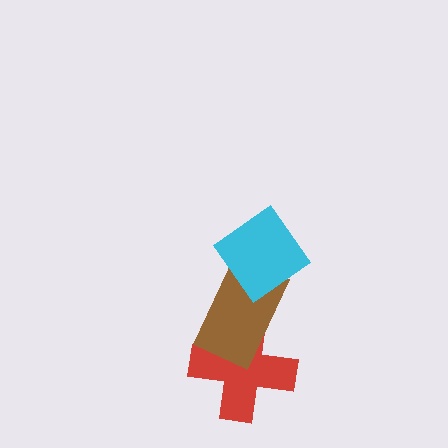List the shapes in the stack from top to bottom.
From top to bottom: the cyan diamond, the brown rectangle, the red cross.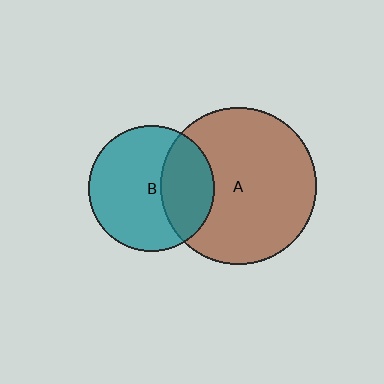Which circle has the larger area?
Circle A (brown).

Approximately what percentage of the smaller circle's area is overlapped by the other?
Approximately 35%.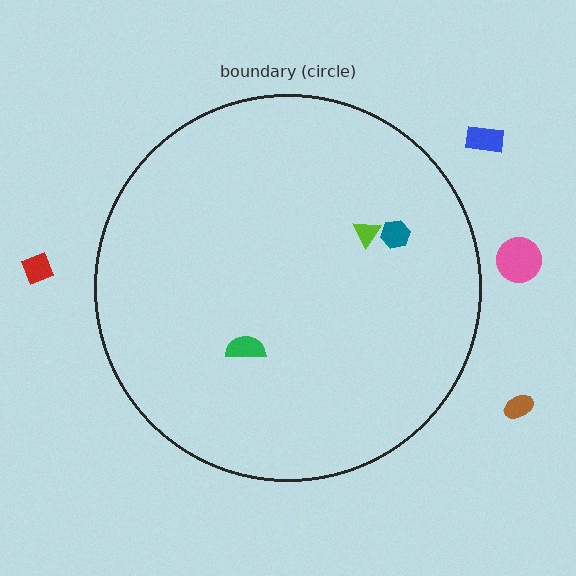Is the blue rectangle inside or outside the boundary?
Outside.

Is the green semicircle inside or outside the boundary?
Inside.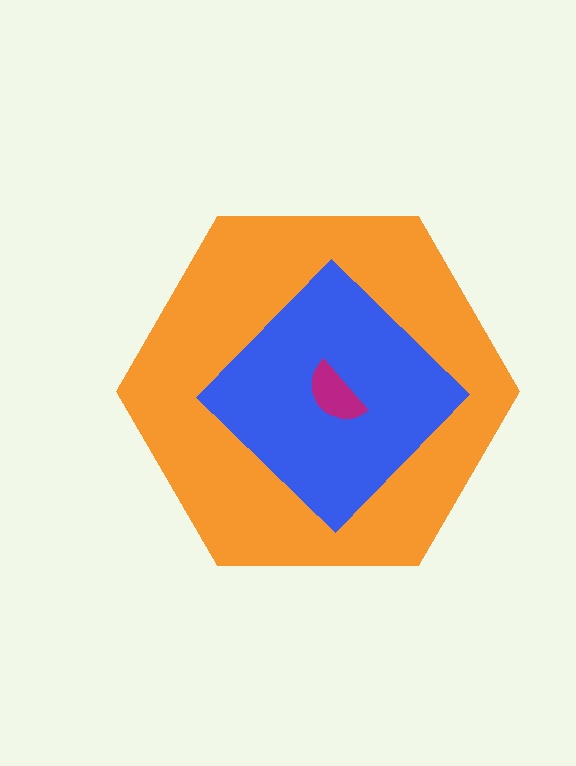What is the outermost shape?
The orange hexagon.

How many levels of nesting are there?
3.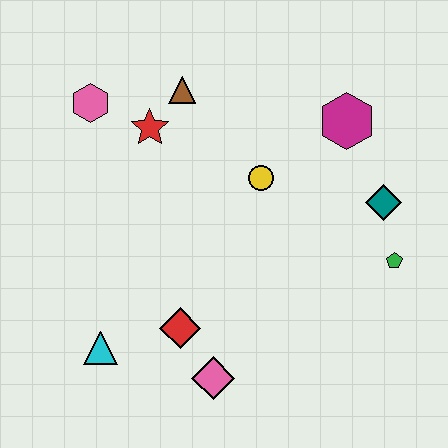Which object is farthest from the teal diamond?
The cyan triangle is farthest from the teal diamond.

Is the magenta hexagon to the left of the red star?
No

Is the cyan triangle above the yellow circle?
No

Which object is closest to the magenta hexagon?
The teal diamond is closest to the magenta hexagon.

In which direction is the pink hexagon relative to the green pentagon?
The pink hexagon is to the left of the green pentagon.